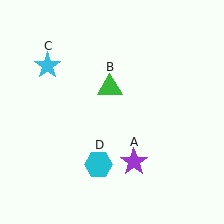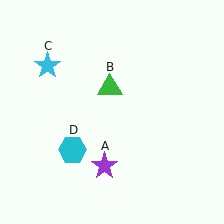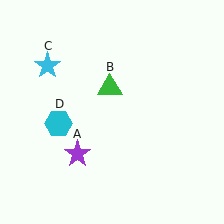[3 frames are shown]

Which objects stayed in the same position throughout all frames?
Green triangle (object B) and cyan star (object C) remained stationary.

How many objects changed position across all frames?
2 objects changed position: purple star (object A), cyan hexagon (object D).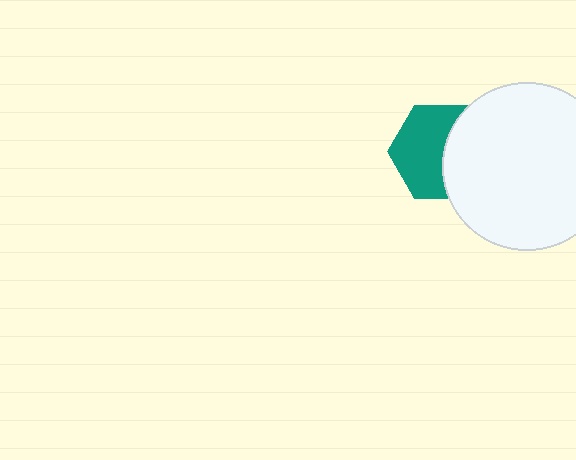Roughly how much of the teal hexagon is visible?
About half of it is visible (roughly 59%).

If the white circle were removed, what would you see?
You would see the complete teal hexagon.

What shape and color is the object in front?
The object in front is a white circle.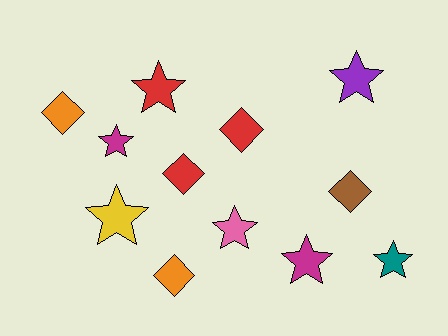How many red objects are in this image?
There are 3 red objects.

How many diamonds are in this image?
There are 5 diamonds.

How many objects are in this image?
There are 12 objects.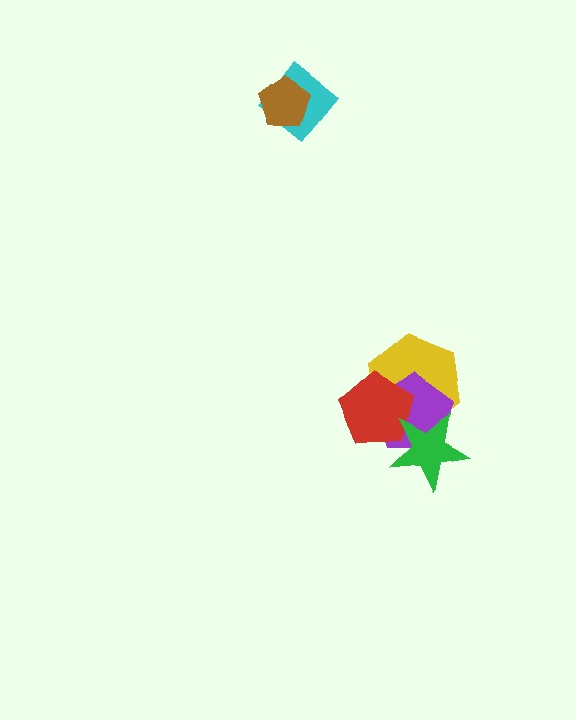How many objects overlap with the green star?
3 objects overlap with the green star.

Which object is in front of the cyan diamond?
The brown pentagon is in front of the cyan diamond.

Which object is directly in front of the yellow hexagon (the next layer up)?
The purple pentagon is directly in front of the yellow hexagon.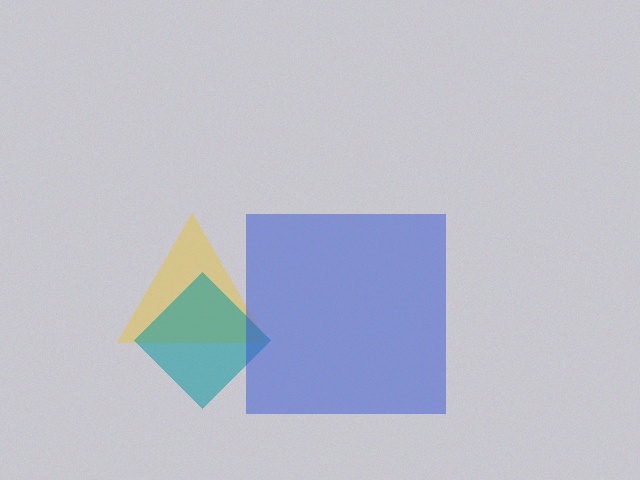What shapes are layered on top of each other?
The layered shapes are: a yellow triangle, a teal diamond, a blue square.